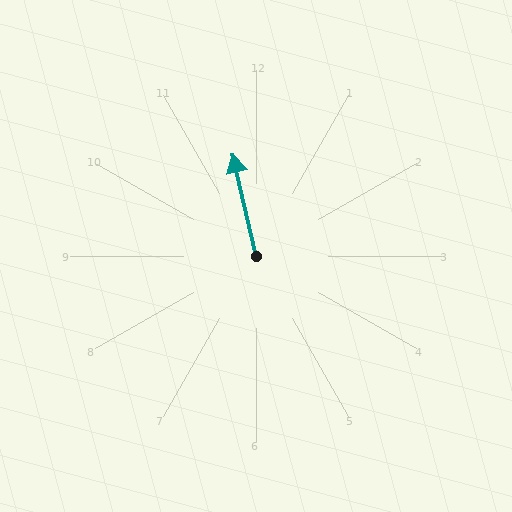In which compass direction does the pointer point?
North.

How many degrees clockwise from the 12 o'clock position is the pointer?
Approximately 347 degrees.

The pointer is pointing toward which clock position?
Roughly 12 o'clock.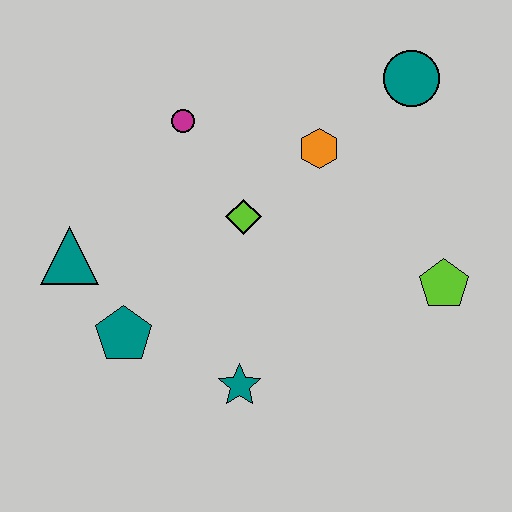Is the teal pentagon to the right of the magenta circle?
No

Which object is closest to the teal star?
The teal pentagon is closest to the teal star.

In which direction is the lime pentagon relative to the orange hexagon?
The lime pentagon is below the orange hexagon.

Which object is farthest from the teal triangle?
The teal circle is farthest from the teal triangle.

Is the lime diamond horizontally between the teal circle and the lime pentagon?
No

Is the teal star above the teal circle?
No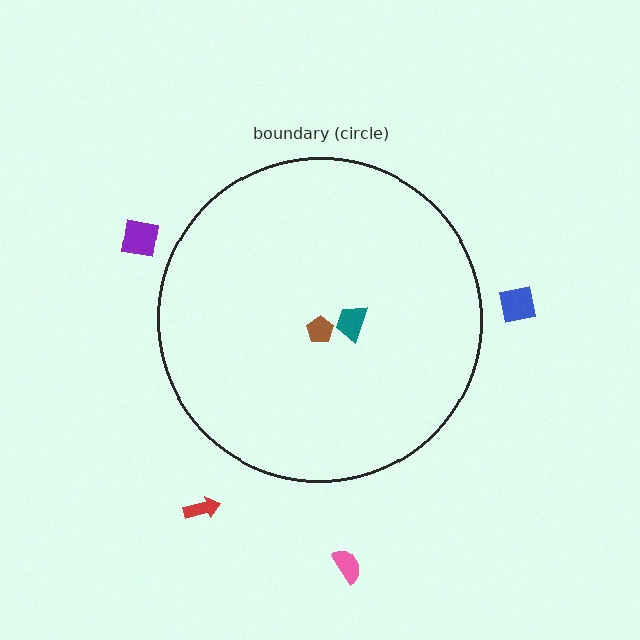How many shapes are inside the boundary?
2 inside, 4 outside.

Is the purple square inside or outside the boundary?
Outside.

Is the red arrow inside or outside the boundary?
Outside.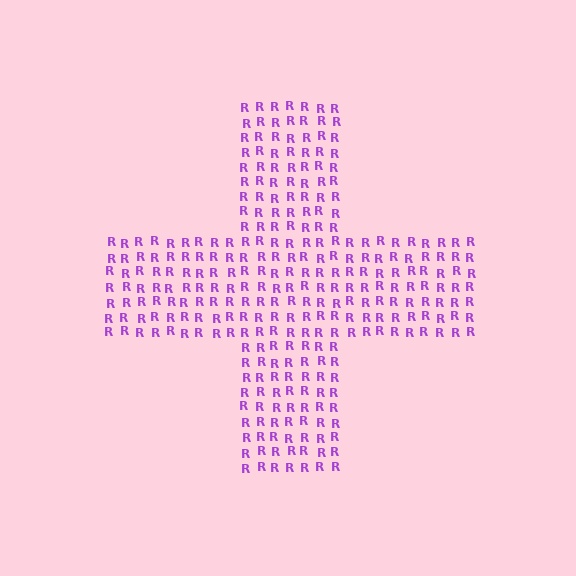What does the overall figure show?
The overall figure shows a cross.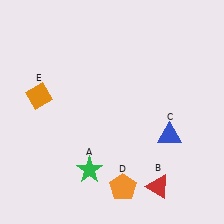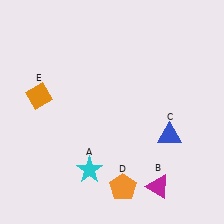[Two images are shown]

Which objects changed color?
A changed from green to cyan. B changed from red to magenta.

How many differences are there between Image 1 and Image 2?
There are 2 differences between the two images.